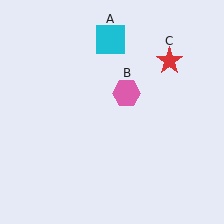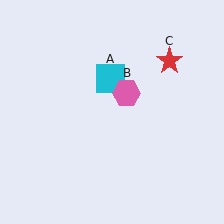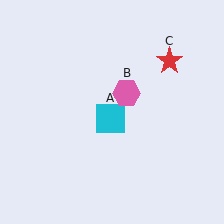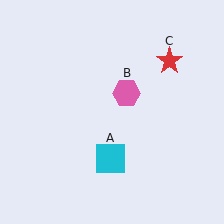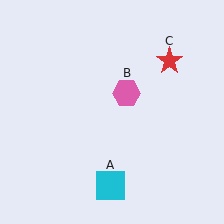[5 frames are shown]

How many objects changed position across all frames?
1 object changed position: cyan square (object A).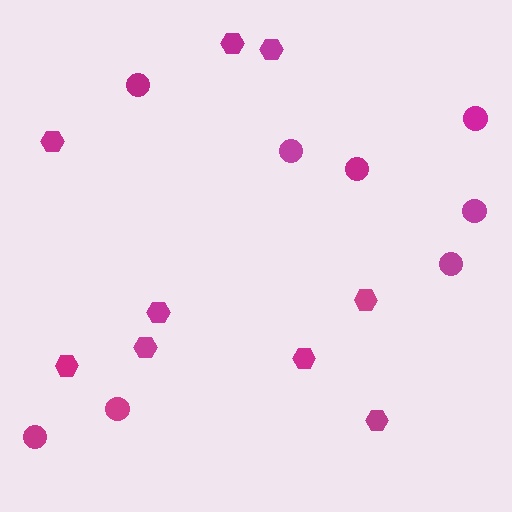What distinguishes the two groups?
There are 2 groups: one group of circles (8) and one group of hexagons (9).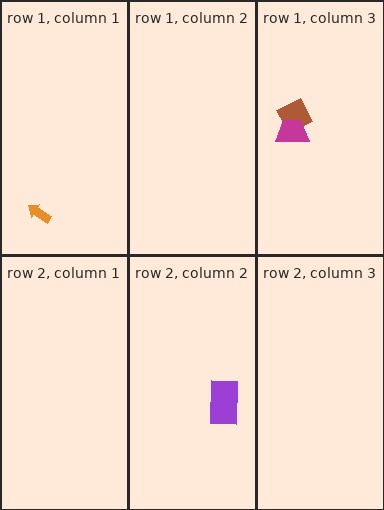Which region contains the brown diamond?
The row 1, column 3 region.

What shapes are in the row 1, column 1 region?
The orange arrow.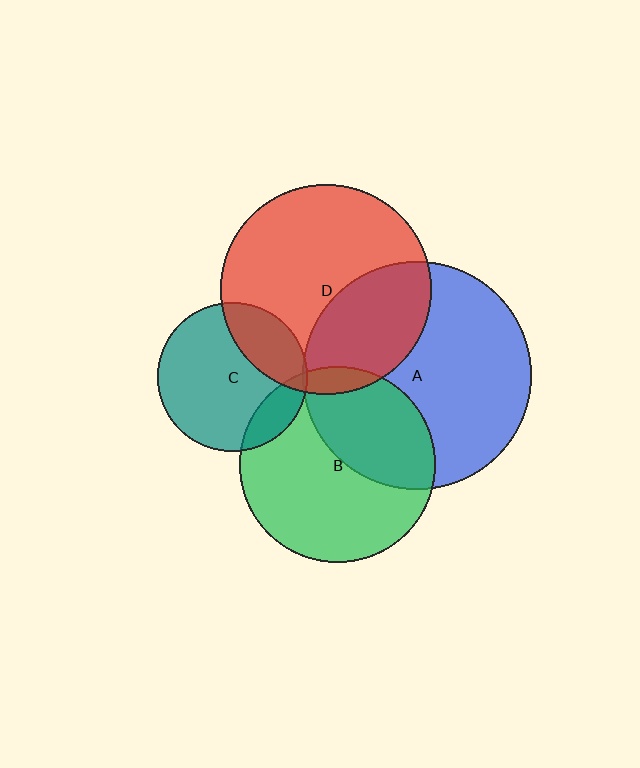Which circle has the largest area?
Circle A (blue).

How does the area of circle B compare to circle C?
Approximately 1.7 times.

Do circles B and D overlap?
Yes.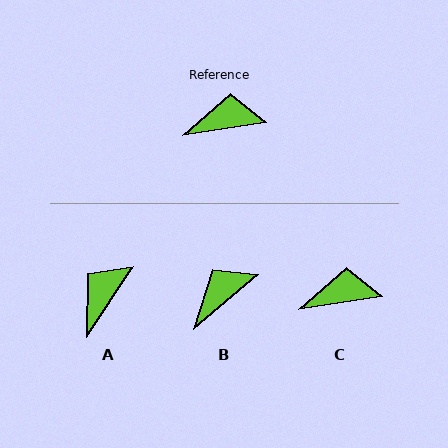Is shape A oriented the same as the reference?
No, it is off by about 48 degrees.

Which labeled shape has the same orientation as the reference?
C.